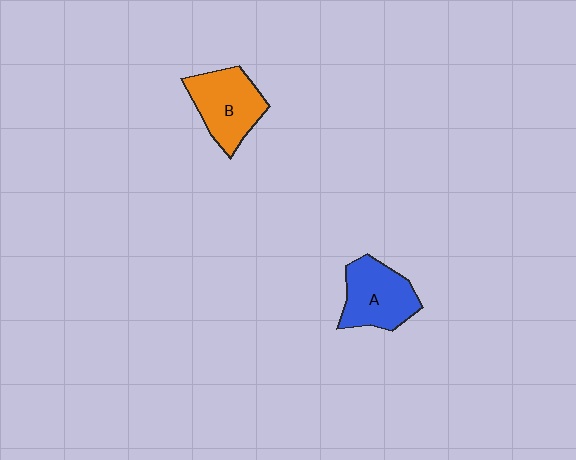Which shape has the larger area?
Shape B (orange).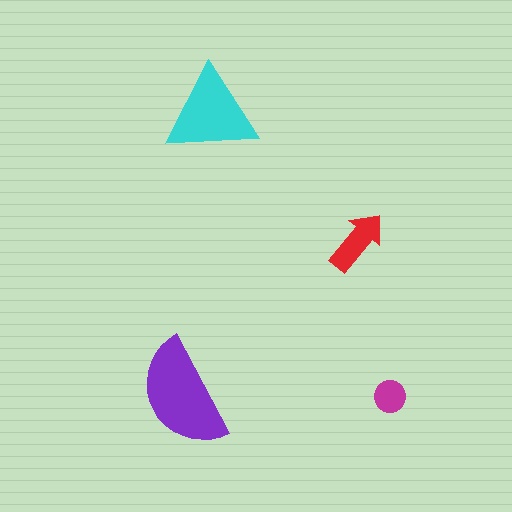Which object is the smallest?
The magenta circle.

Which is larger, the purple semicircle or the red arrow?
The purple semicircle.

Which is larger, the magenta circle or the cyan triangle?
The cyan triangle.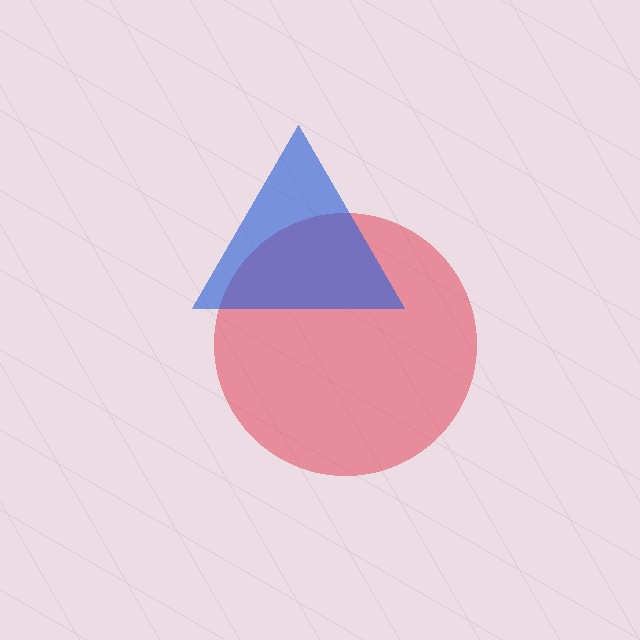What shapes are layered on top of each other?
The layered shapes are: a red circle, a blue triangle.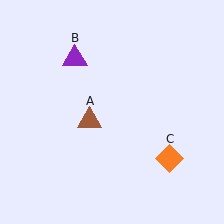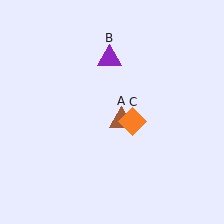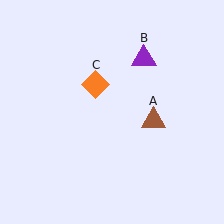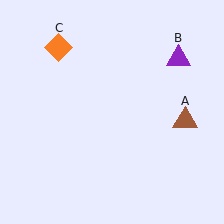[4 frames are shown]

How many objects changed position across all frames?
3 objects changed position: brown triangle (object A), purple triangle (object B), orange diamond (object C).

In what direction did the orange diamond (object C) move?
The orange diamond (object C) moved up and to the left.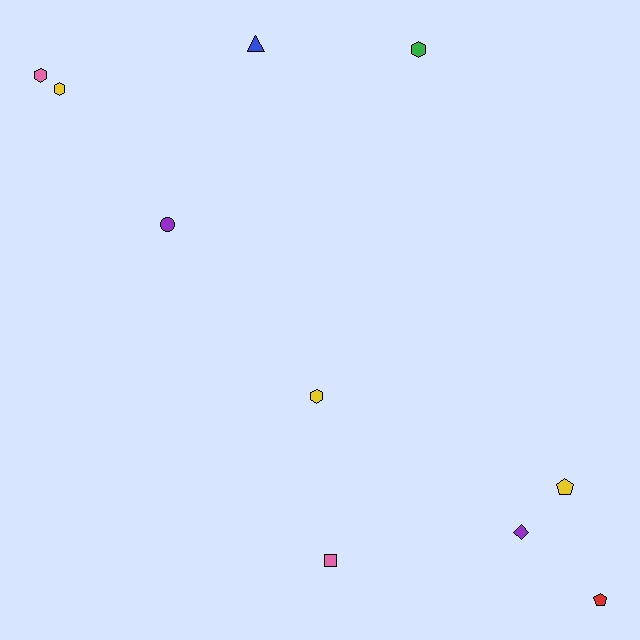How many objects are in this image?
There are 10 objects.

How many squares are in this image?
There is 1 square.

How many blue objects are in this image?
There is 1 blue object.